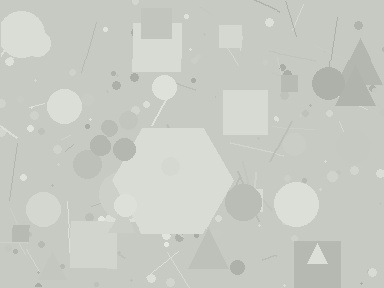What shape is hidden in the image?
A hexagon is hidden in the image.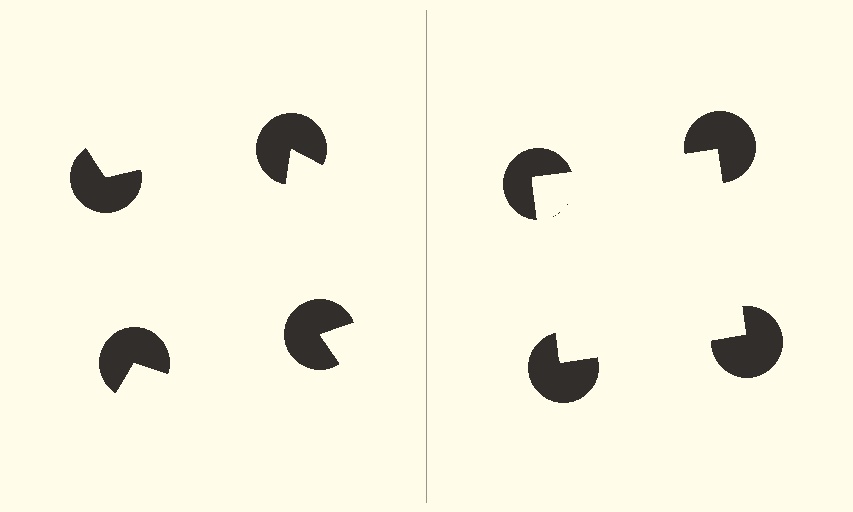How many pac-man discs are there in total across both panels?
8 — 4 on each side.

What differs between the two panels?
The pac-man discs are positioned identically on both sides; only the wedge orientations differ. On the right they align to a square; on the left they are misaligned.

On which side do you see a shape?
An illusory square appears on the right side. On the left side the wedge cuts are rotated, so no coherent shape forms.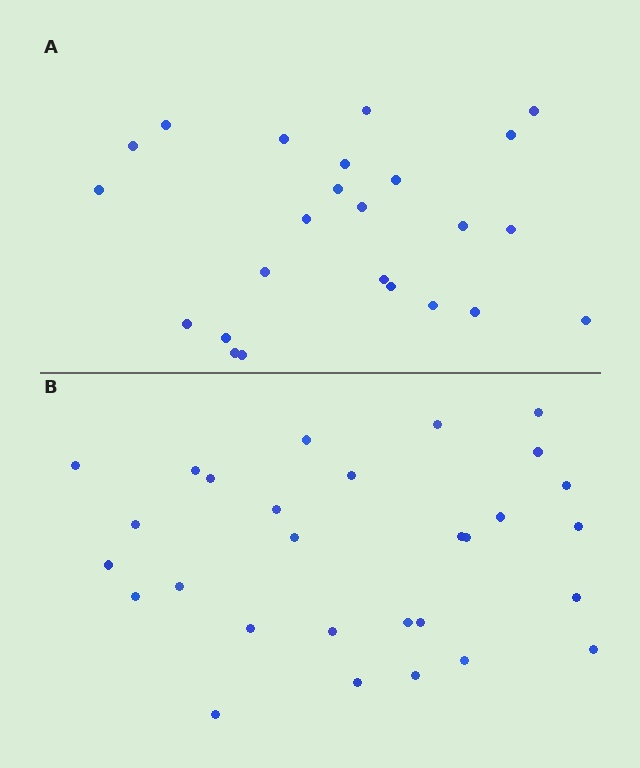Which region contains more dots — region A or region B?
Region B (the bottom region) has more dots.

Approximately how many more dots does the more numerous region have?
Region B has about 5 more dots than region A.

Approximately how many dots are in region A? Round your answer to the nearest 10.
About 20 dots. (The exact count is 24, which rounds to 20.)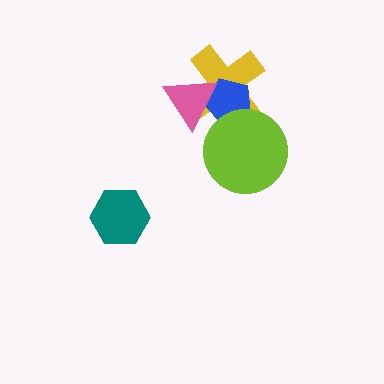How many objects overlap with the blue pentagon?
3 objects overlap with the blue pentagon.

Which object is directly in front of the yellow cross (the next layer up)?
The blue pentagon is directly in front of the yellow cross.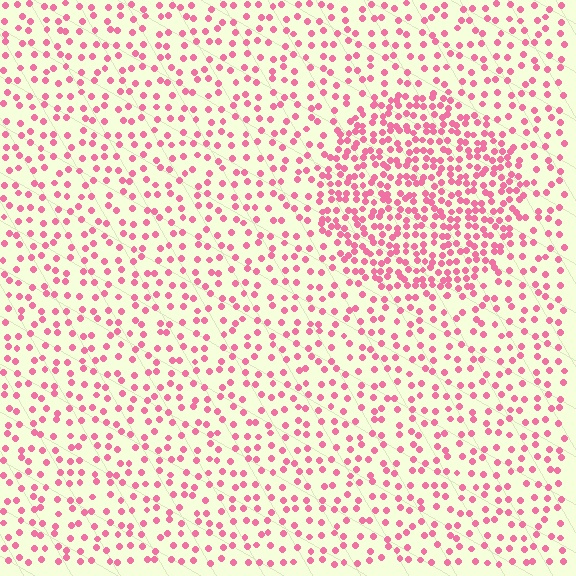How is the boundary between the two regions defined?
The boundary is defined by a change in element density (approximately 2.2x ratio). All elements are the same color, size, and shape.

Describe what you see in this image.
The image contains small pink elements arranged at two different densities. A circle-shaped region is visible where the elements are more densely packed than the surrounding area.